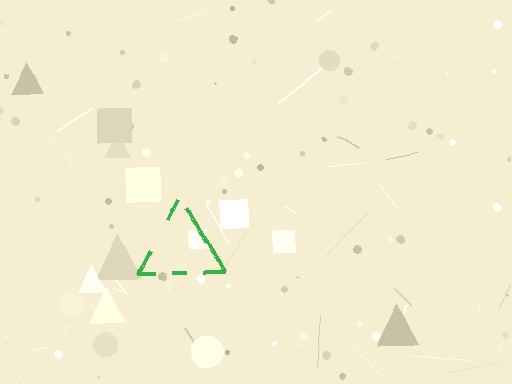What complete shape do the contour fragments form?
The contour fragments form a triangle.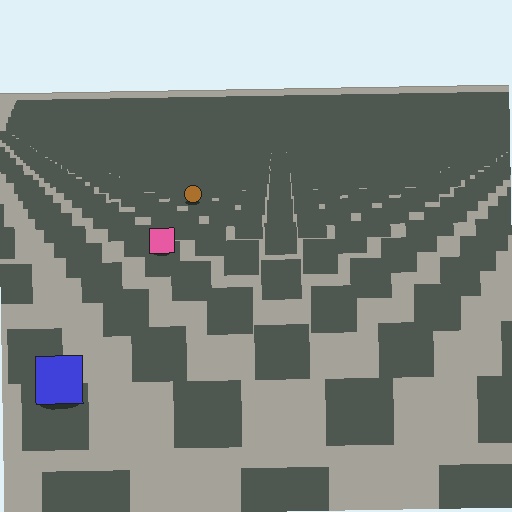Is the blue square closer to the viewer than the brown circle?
Yes. The blue square is closer — you can tell from the texture gradient: the ground texture is coarser near it.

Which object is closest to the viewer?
The blue square is closest. The texture marks near it are larger and more spread out.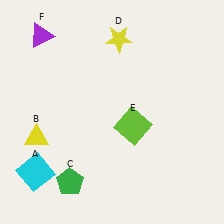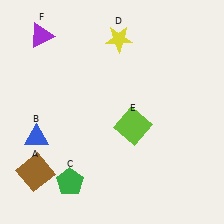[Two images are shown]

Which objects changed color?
A changed from cyan to brown. B changed from yellow to blue.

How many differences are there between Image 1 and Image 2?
There are 2 differences between the two images.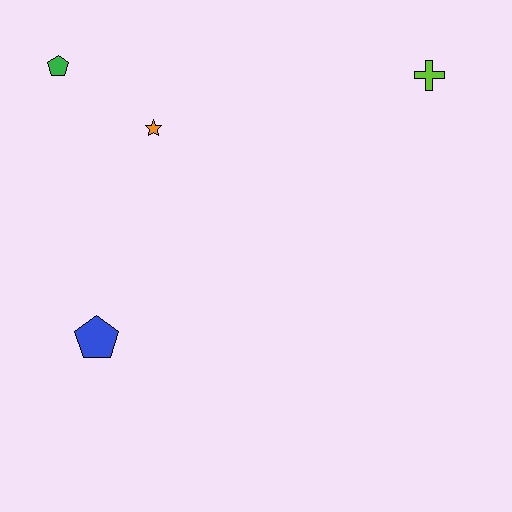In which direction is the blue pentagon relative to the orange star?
The blue pentagon is below the orange star.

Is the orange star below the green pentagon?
Yes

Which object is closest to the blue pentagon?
The orange star is closest to the blue pentagon.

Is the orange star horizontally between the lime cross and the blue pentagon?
Yes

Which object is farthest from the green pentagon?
The lime cross is farthest from the green pentagon.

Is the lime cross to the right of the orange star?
Yes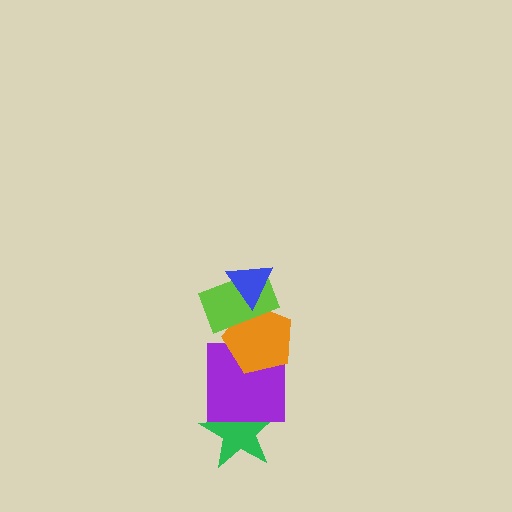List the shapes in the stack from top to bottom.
From top to bottom: the blue triangle, the lime rectangle, the orange pentagon, the purple square, the green star.